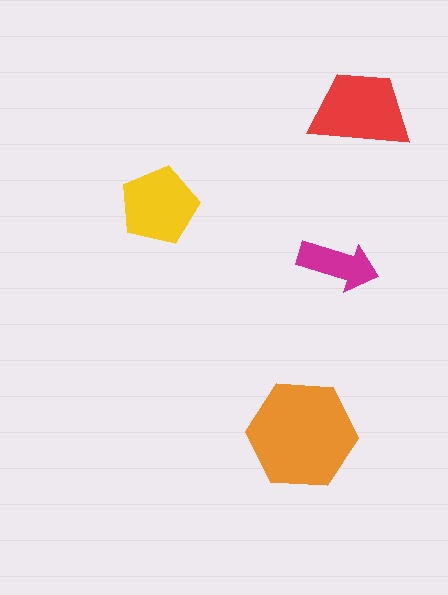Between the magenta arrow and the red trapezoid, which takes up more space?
The red trapezoid.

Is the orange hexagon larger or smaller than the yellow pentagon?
Larger.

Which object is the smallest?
The magenta arrow.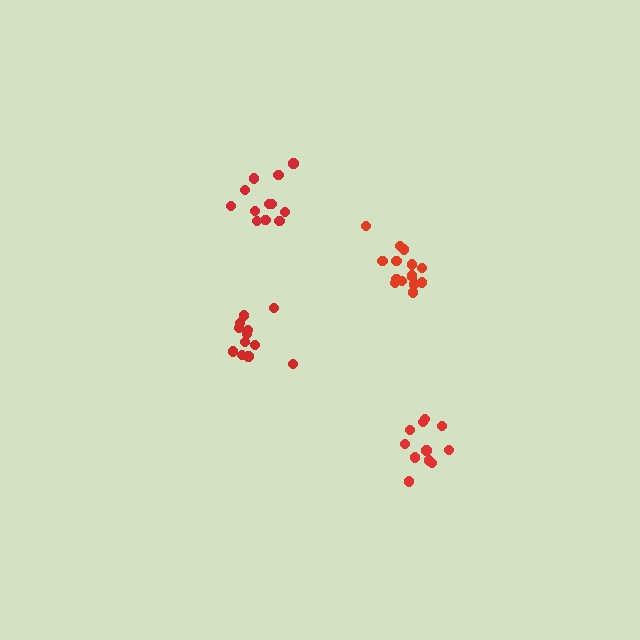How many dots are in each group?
Group 1: 12 dots, Group 2: 12 dots, Group 3: 11 dots, Group 4: 16 dots (51 total).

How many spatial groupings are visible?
There are 4 spatial groupings.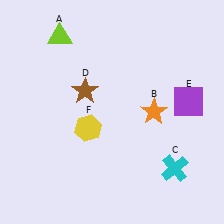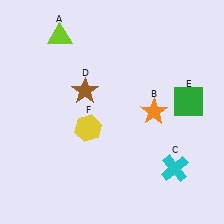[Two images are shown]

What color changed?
The square (E) changed from purple in Image 1 to green in Image 2.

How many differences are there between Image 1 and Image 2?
There is 1 difference between the two images.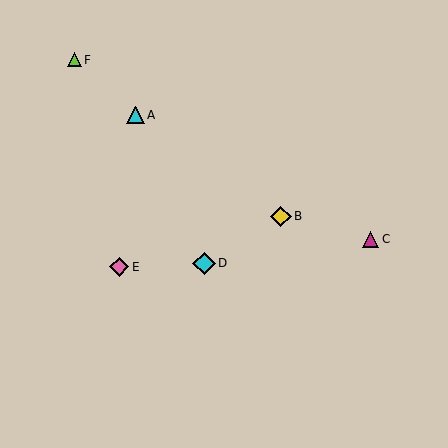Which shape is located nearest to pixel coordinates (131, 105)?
The cyan triangle (labeled A) at (135, 115) is nearest to that location.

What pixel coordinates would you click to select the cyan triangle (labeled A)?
Click at (135, 115) to select the cyan triangle A.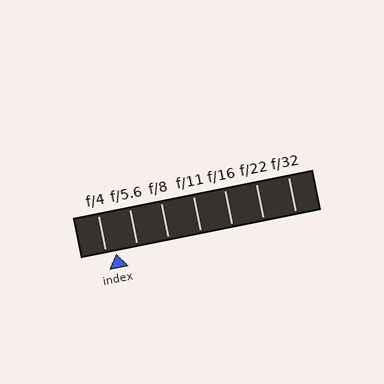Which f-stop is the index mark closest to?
The index mark is closest to f/4.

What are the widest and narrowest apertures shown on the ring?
The widest aperture shown is f/4 and the narrowest is f/32.